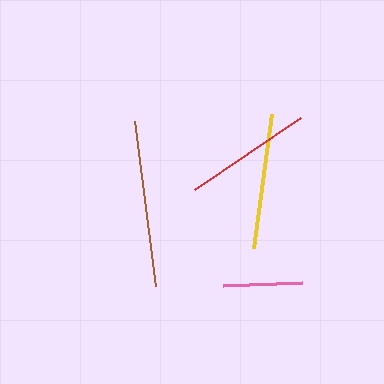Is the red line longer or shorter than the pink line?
The red line is longer than the pink line.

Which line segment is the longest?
The brown line is the longest at approximately 166 pixels.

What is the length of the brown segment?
The brown segment is approximately 166 pixels long.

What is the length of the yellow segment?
The yellow segment is approximately 135 pixels long.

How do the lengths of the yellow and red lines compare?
The yellow and red lines are approximately the same length.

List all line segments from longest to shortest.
From longest to shortest: brown, yellow, red, pink.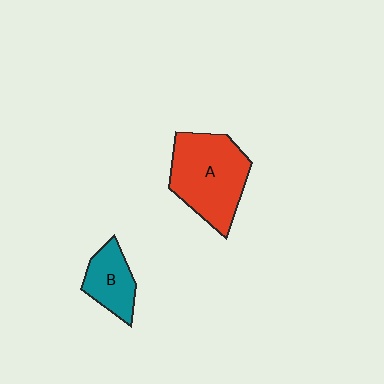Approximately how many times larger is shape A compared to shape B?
Approximately 2.1 times.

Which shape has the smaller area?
Shape B (teal).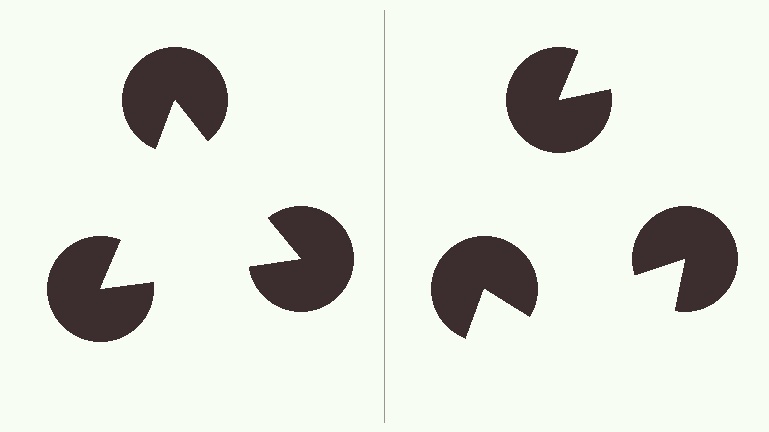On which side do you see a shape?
An illusory triangle appears on the left side. On the right side the wedge cuts are rotated, so no coherent shape forms.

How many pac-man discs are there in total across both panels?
6 — 3 on each side.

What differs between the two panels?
The pac-man discs are positioned identically on both sides; only the wedge orientations differ. On the left they align to a triangle; on the right they are misaligned.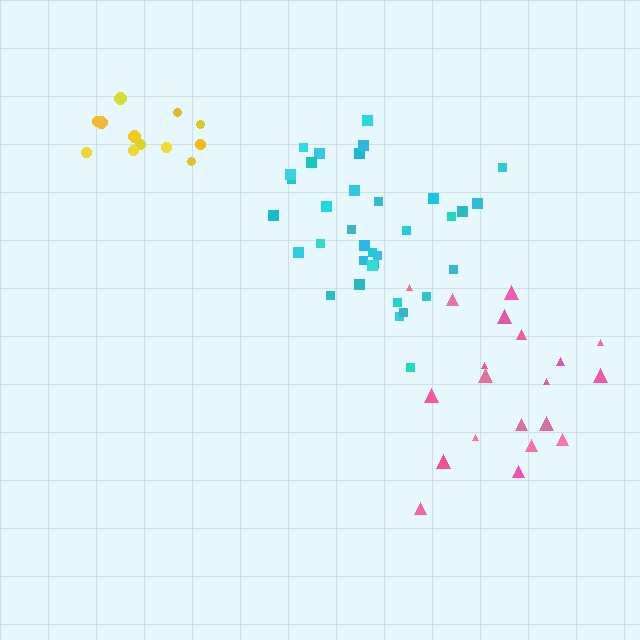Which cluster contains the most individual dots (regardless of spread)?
Cyan (35).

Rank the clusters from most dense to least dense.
yellow, cyan, pink.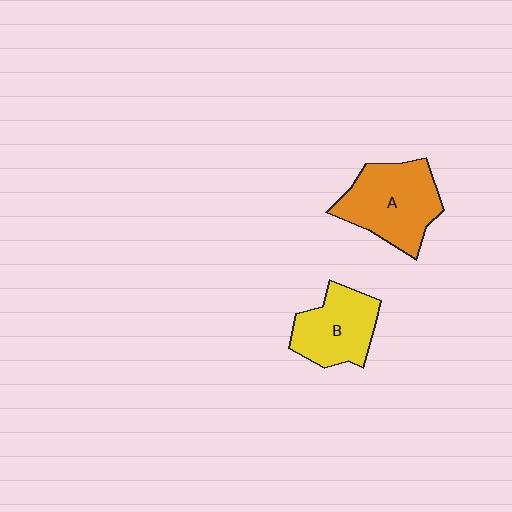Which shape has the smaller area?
Shape B (yellow).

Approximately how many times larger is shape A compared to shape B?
Approximately 1.3 times.